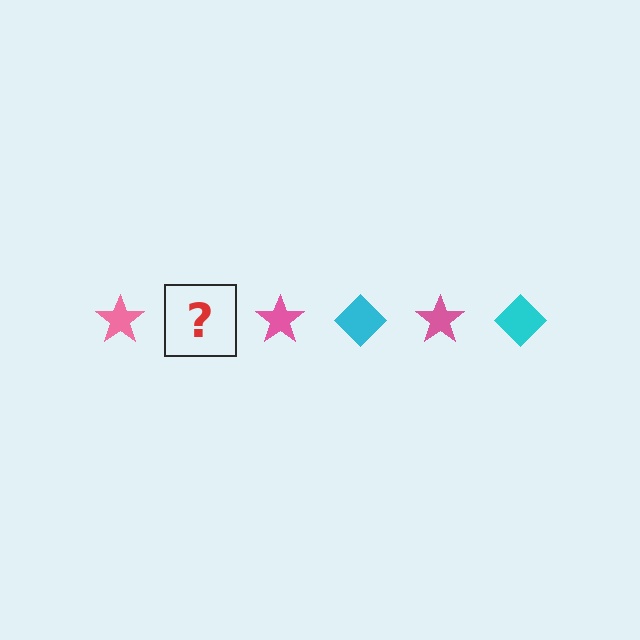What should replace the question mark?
The question mark should be replaced with a cyan diamond.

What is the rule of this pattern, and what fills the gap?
The rule is that the pattern alternates between pink star and cyan diamond. The gap should be filled with a cyan diamond.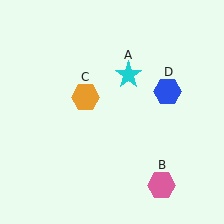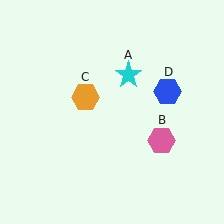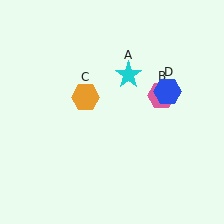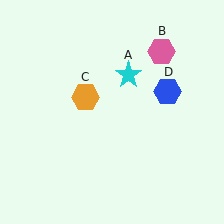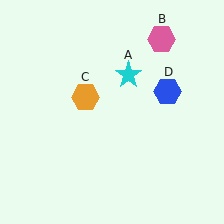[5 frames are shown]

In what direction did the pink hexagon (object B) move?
The pink hexagon (object B) moved up.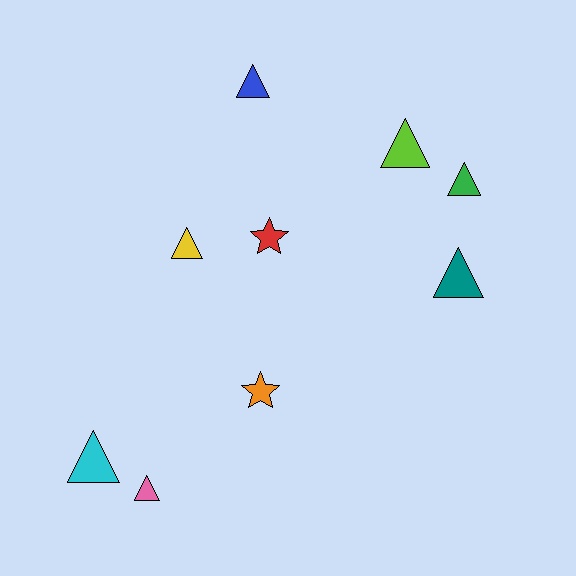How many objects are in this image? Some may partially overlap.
There are 9 objects.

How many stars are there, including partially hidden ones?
There are 2 stars.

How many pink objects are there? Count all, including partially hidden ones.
There is 1 pink object.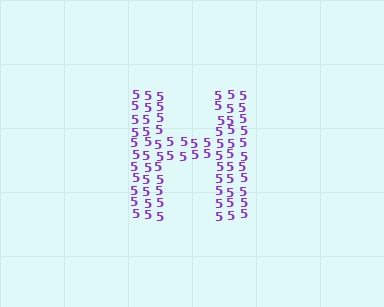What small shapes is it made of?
It is made of small digit 5's.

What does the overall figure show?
The overall figure shows the letter H.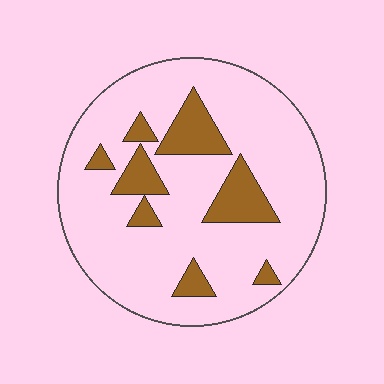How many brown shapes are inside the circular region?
8.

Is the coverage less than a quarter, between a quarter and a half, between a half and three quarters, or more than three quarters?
Less than a quarter.